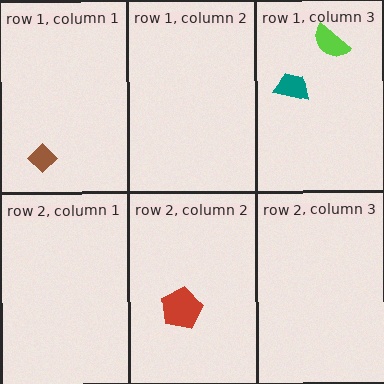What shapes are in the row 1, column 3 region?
The lime semicircle, the teal trapezoid.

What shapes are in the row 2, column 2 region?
The red pentagon.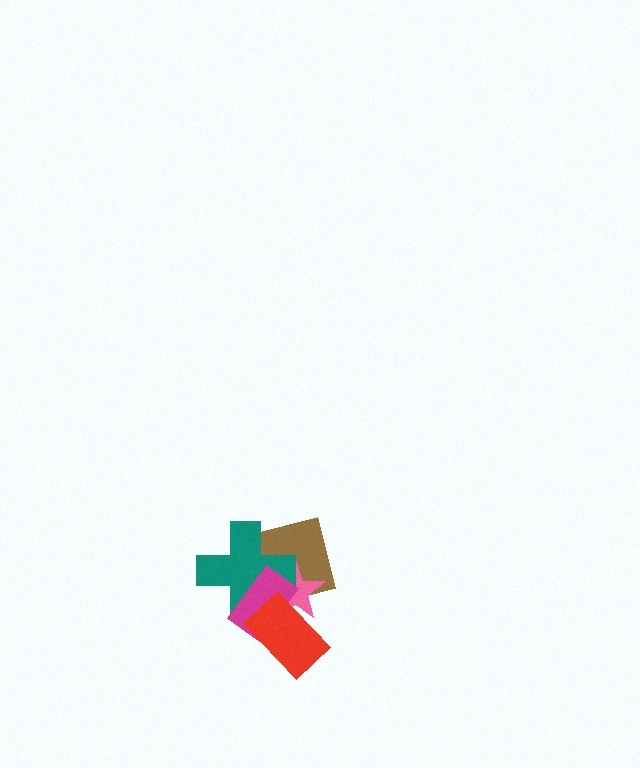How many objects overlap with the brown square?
3 objects overlap with the brown square.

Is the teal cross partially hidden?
Yes, it is partially covered by another shape.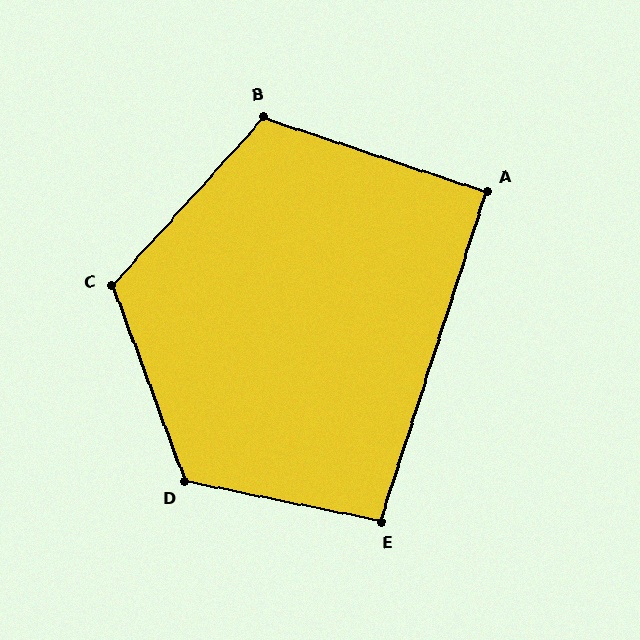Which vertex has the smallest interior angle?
A, at approximately 91 degrees.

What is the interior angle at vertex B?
Approximately 113 degrees (obtuse).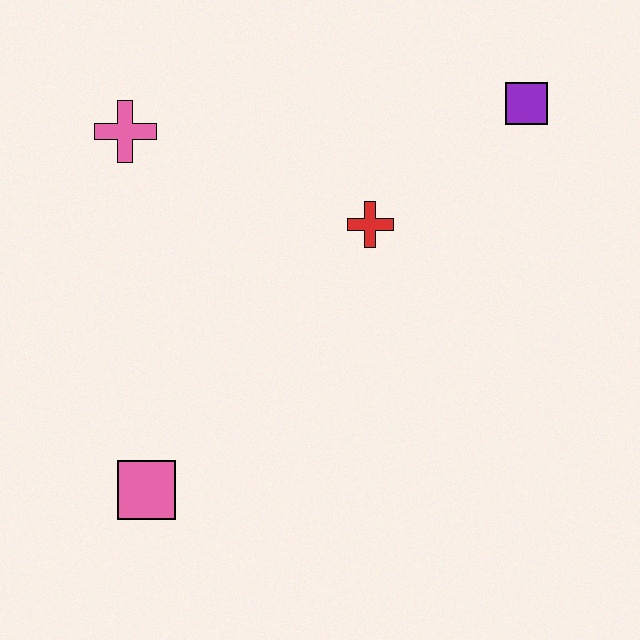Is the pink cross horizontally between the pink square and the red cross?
No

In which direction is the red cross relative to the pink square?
The red cross is above the pink square.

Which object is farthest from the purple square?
The pink square is farthest from the purple square.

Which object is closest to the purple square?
The red cross is closest to the purple square.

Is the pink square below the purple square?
Yes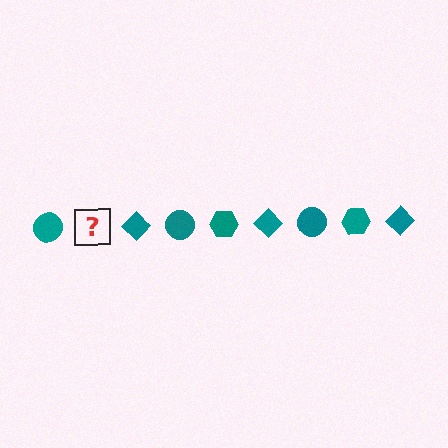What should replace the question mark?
The question mark should be replaced with a teal hexagon.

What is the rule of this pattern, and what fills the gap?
The rule is that the pattern cycles through circle, hexagon, diamond shapes in teal. The gap should be filled with a teal hexagon.